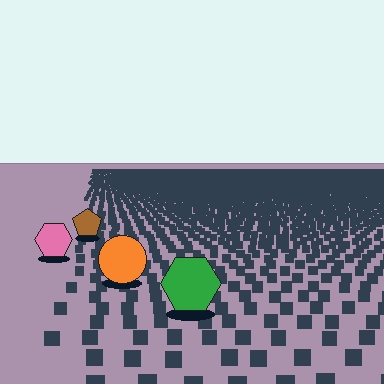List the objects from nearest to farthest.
From nearest to farthest: the green hexagon, the orange circle, the pink hexagon, the brown pentagon.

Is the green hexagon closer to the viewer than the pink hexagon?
Yes. The green hexagon is closer — you can tell from the texture gradient: the ground texture is coarser near it.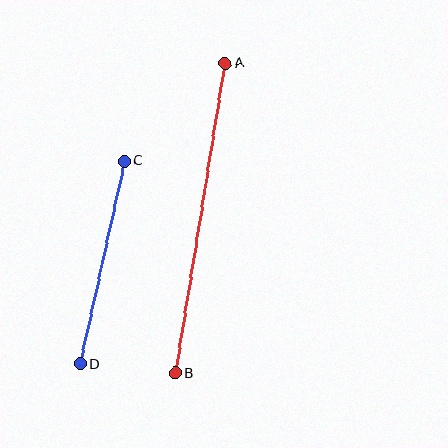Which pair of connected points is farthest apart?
Points A and B are farthest apart.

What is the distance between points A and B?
The distance is approximately 314 pixels.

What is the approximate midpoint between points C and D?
The midpoint is at approximately (102, 262) pixels.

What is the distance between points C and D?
The distance is approximately 207 pixels.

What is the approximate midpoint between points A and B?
The midpoint is at approximately (200, 218) pixels.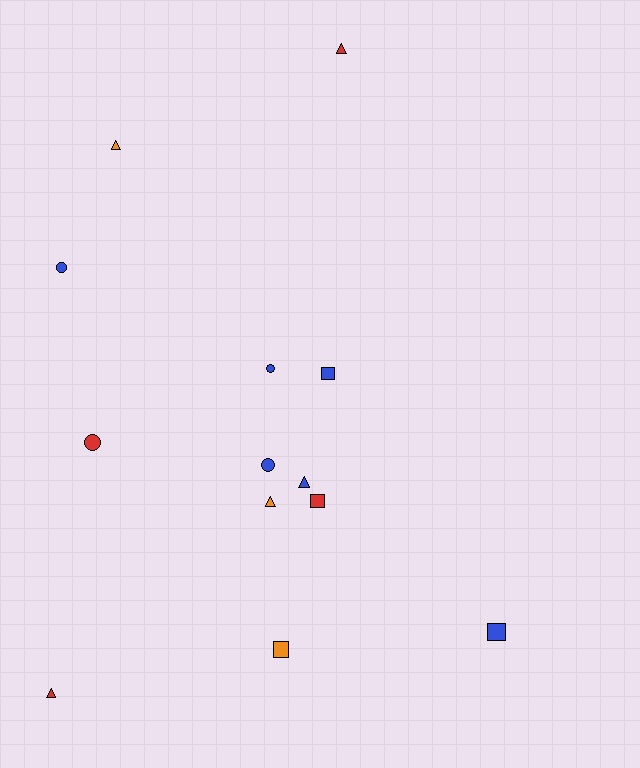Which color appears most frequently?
Blue, with 6 objects.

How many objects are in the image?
There are 13 objects.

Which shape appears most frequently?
Triangle, with 5 objects.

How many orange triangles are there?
There are 2 orange triangles.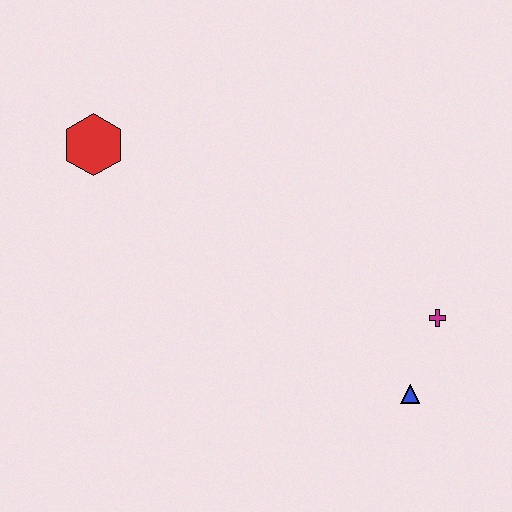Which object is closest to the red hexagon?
The magenta cross is closest to the red hexagon.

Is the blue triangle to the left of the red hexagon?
No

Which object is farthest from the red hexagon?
The blue triangle is farthest from the red hexagon.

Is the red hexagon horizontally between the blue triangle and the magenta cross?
No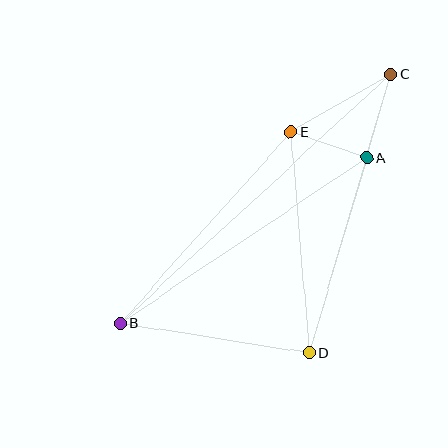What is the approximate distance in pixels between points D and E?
The distance between D and E is approximately 221 pixels.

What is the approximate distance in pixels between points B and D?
The distance between B and D is approximately 191 pixels.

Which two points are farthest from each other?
Points B and C are farthest from each other.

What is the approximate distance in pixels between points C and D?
The distance between C and D is approximately 291 pixels.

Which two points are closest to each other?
Points A and E are closest to each other.